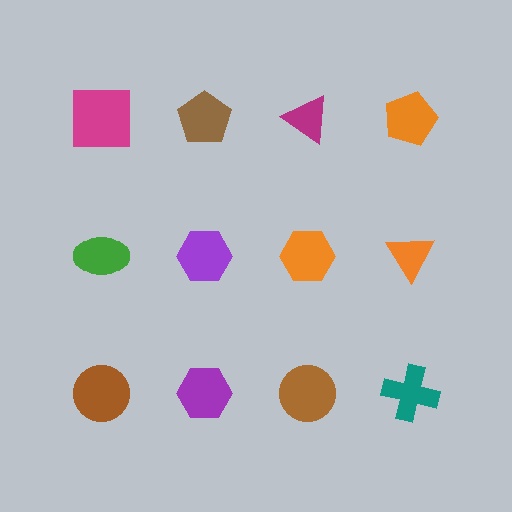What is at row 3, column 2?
A purple hexagon.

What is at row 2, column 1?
A green ellipse.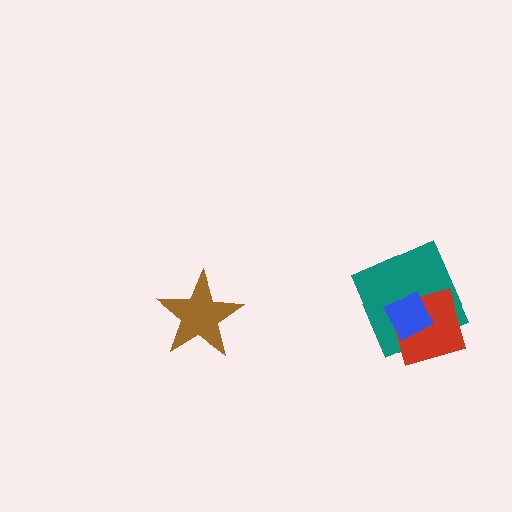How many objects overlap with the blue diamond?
2 objects overlap with the blue diamond.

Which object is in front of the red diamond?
The blue diamond is in front of the red diamond.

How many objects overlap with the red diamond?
2 objects overlap with the red diamond.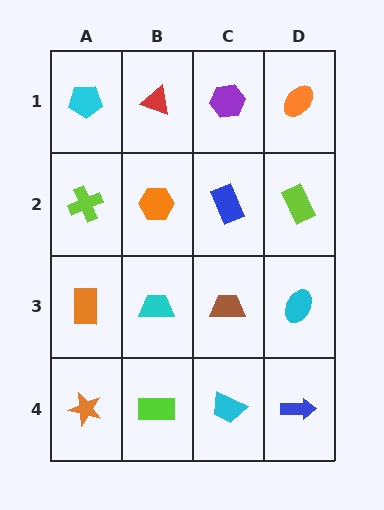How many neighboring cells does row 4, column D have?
2.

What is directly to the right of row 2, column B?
A blue rectangle.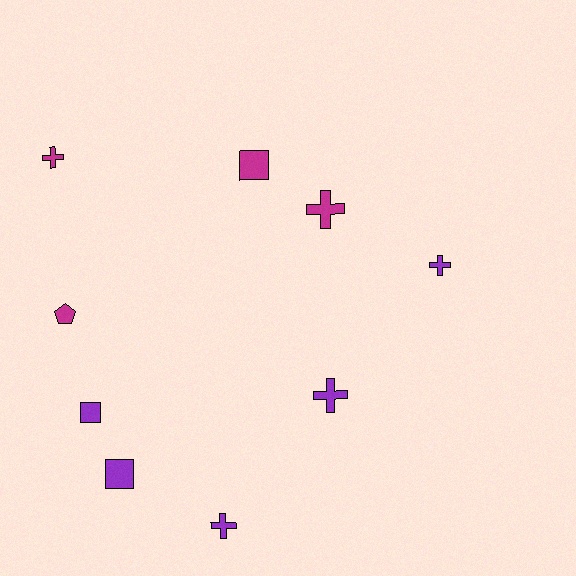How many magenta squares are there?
There is 1 magenta square.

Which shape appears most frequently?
Cross, with 5 objects.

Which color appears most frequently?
Purple, with 5 objects.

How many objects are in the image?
There are 9 objects.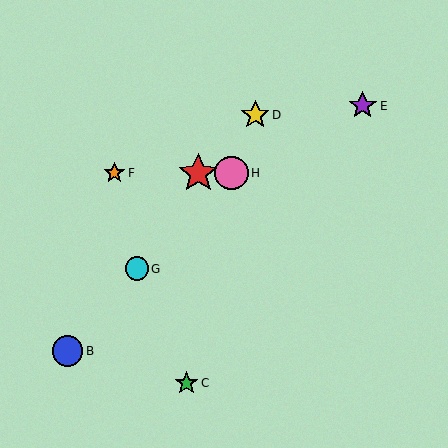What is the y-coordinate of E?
Object E is at y≈106.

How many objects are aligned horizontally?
3 objects (A, F, H) are aligned horizontally.